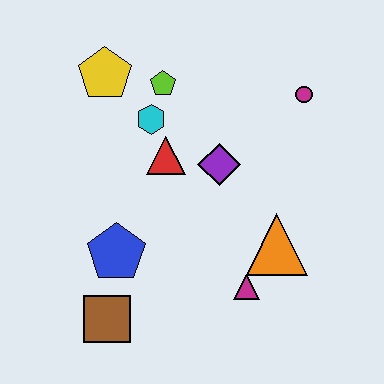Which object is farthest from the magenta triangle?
The yellow pentagon is farthest from the magenta triangle.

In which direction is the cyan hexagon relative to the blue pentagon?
The cyan hexagon is above the blue pentagon.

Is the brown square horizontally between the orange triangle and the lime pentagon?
No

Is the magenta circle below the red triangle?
No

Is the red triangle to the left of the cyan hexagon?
No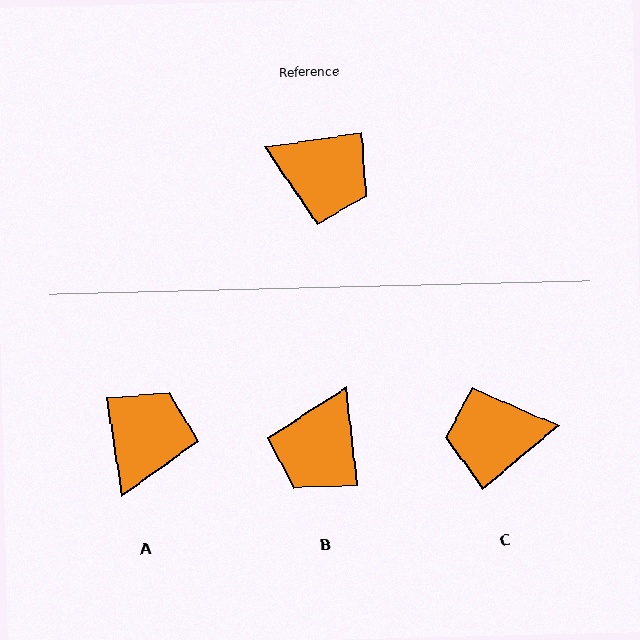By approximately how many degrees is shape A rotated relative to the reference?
Approximately 91 degrees counter-clockwise.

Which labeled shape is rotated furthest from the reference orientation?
C, about 148 degrees away.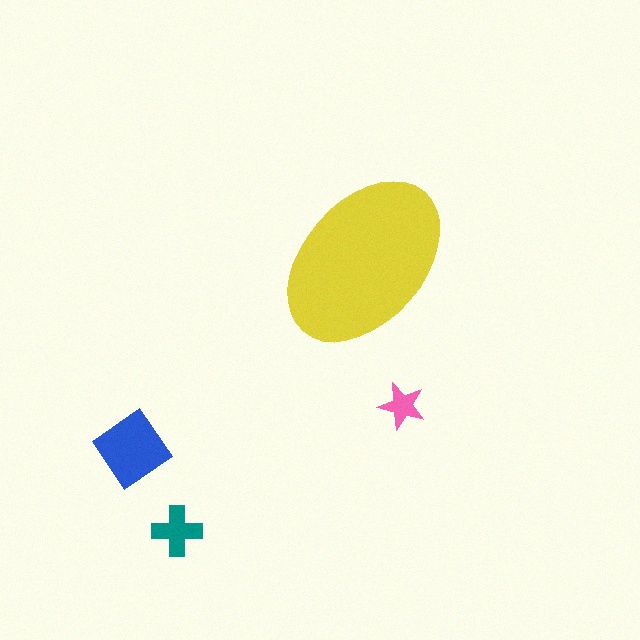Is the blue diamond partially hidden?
No, the blue diamond is fully visible.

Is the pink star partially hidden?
No, the pink star is fully visible.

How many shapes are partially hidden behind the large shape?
0 shapes are partially hidden.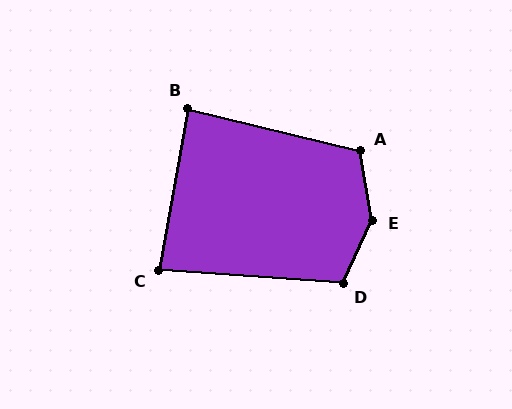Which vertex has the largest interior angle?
E, at approximately 145 degrees.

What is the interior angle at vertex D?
Approximately 111 degrees (obtuse).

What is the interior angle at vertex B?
Approximately 87 degrees (approximately right).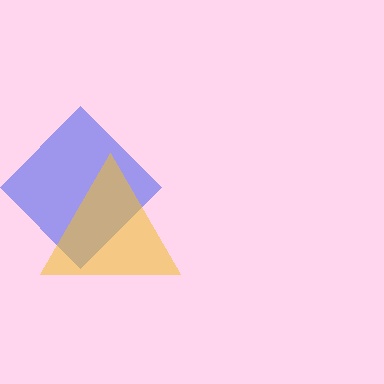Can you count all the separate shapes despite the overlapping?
Yes, there are 2 separate shapes.